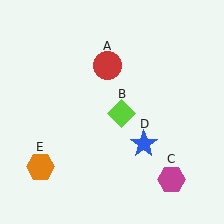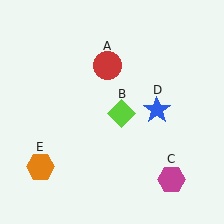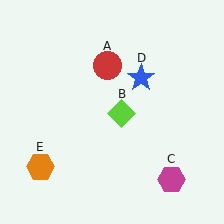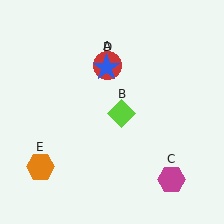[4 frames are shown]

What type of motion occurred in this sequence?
The blue star (object D) rotated counterclockwise around the center of the scene.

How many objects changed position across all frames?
1 object changed position: blue star (object D).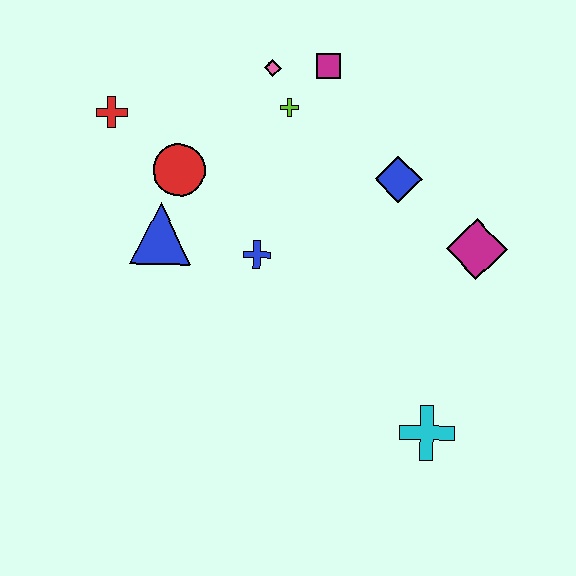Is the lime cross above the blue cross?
Yes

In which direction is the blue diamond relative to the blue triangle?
The blue diamond is to the right of the blue triangle.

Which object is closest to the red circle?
The blue triangle is closest to the red circle.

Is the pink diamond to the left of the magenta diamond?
Yes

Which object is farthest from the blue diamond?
The red cross is farthest from the blue diamond.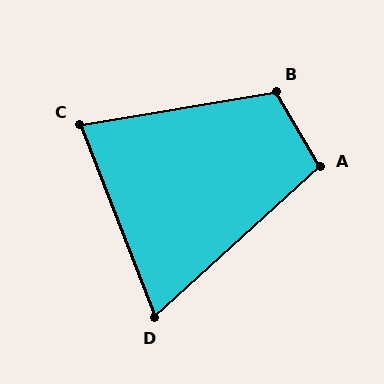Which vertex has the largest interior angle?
B, at approximately 111 degrees.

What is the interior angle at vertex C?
Approximately 78 degrees (acute).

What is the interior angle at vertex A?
Approximately 102 degrees (obtuse).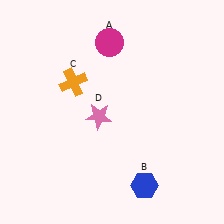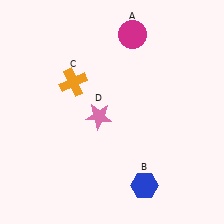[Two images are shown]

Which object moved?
The magenta circle (A) moved right.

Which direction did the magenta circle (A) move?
The magenta circle (A) moved right.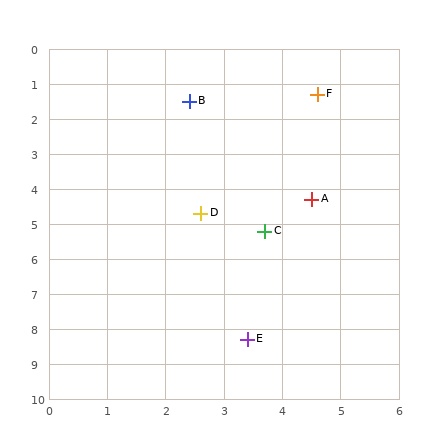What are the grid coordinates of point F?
Point F is at approximately (4.6, 1.3).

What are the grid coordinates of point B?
Point B is at approximately (2.4, 1.5).